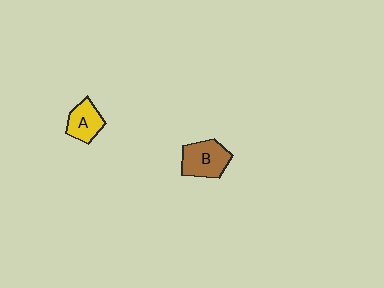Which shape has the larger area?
Shape B (brown).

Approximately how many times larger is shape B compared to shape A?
Approximately 1.3 times.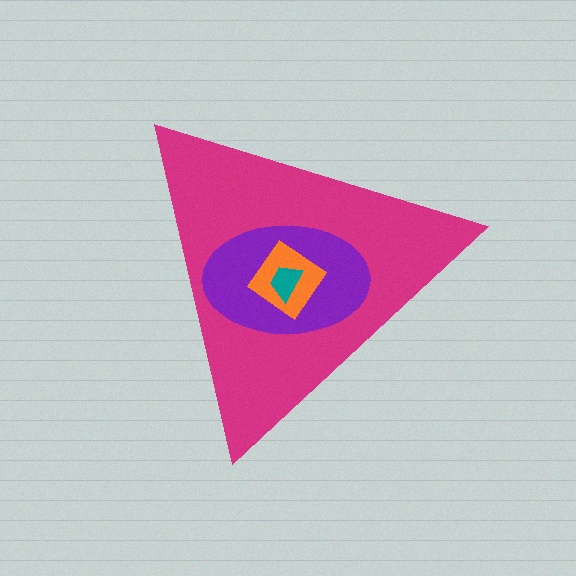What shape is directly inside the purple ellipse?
The orange diamond.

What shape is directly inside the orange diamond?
The teal trapezoid.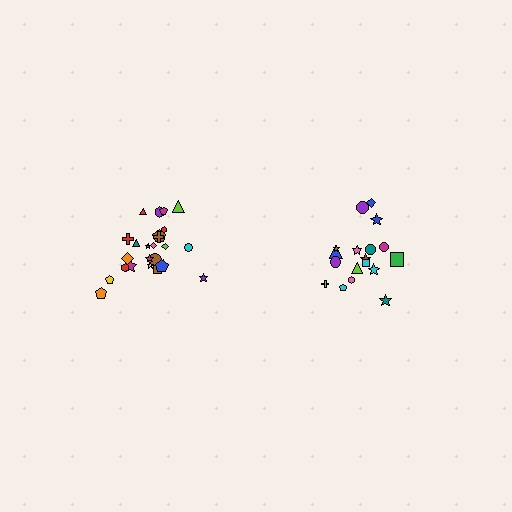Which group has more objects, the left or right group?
The left group.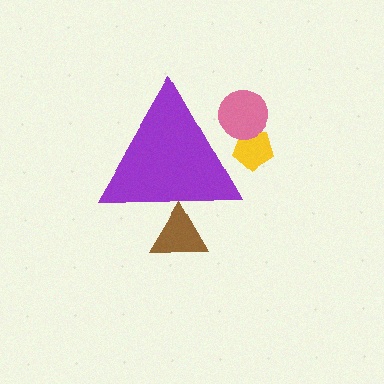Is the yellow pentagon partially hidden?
Yes, the yellow pentagon is partially hidden behind the purple triangle.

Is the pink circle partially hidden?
Yes, the pink circle is partially hidden behind the purple triangle.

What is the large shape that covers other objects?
A purple triangle.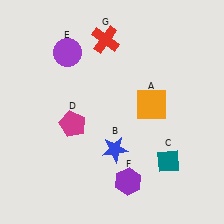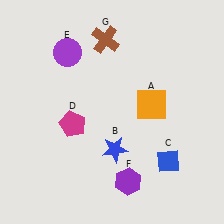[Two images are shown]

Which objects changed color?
C changed from teal to blue. G changed from red to brown.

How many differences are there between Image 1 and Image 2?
There are 2 differences between the two images.